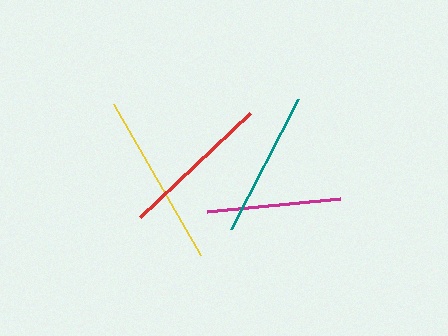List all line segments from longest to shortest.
From longest to shortest: yellow, red, teal, magenta.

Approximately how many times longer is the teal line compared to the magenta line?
The teal line is approximately 1.1 times the length of the magenta line.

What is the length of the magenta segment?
The magenta segment is approximately 133 pixels long.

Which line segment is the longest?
The yellow line is the longest at approximately 174 pixels.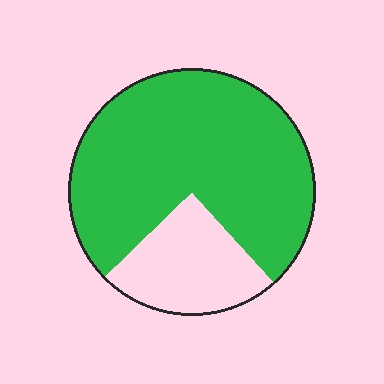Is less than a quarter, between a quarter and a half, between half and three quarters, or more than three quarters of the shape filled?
More than three quarters.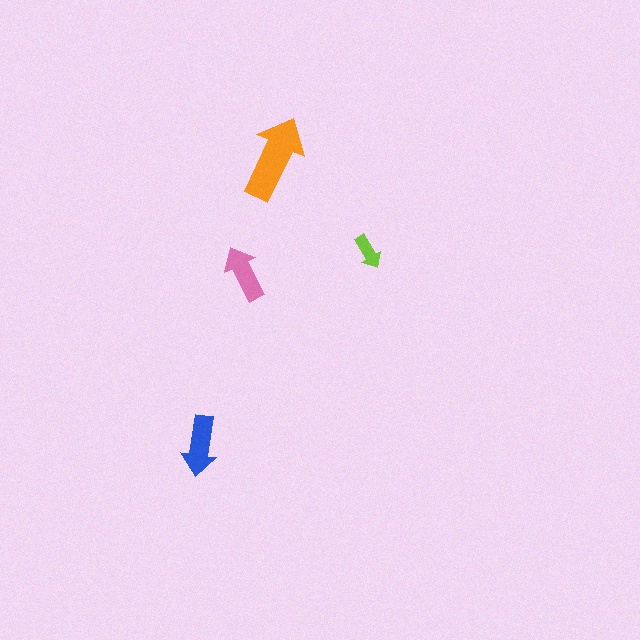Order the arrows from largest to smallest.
the orange one, the blue one, the pink one, the lime one.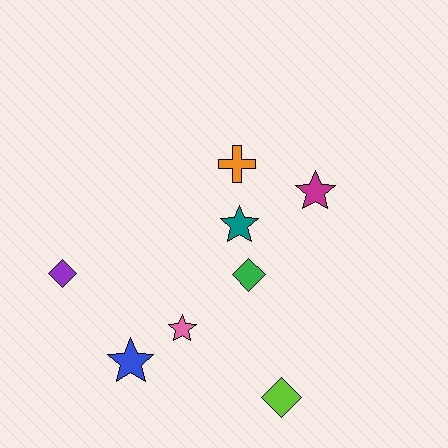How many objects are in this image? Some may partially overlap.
There are 8 objects.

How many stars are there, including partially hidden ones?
There are 4 stars.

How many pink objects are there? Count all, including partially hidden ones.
There is 1 pink object.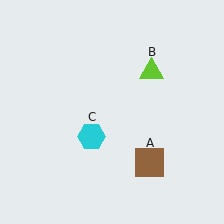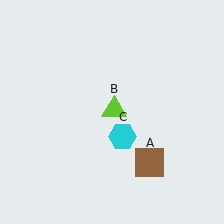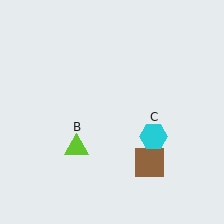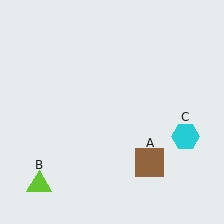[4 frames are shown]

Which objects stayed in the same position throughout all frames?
Brown square (object A) remained stationary.